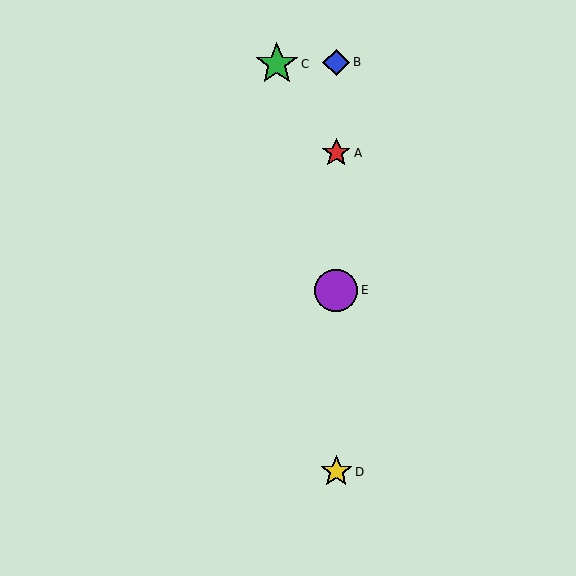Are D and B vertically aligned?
Yes, both are at x≈336.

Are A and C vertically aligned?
No, A is at x≈336 and C is at x≈277.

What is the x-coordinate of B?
Object B is at x≈336.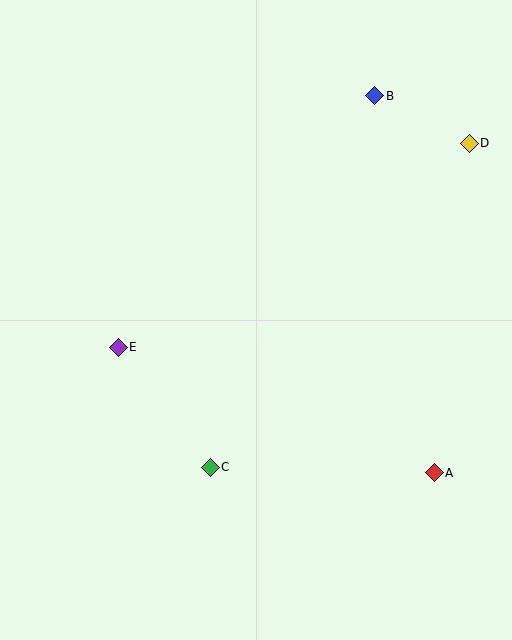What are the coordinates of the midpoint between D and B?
The midpoint between D and B is at (422, 119).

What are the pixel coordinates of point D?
Point D is at (469, 143).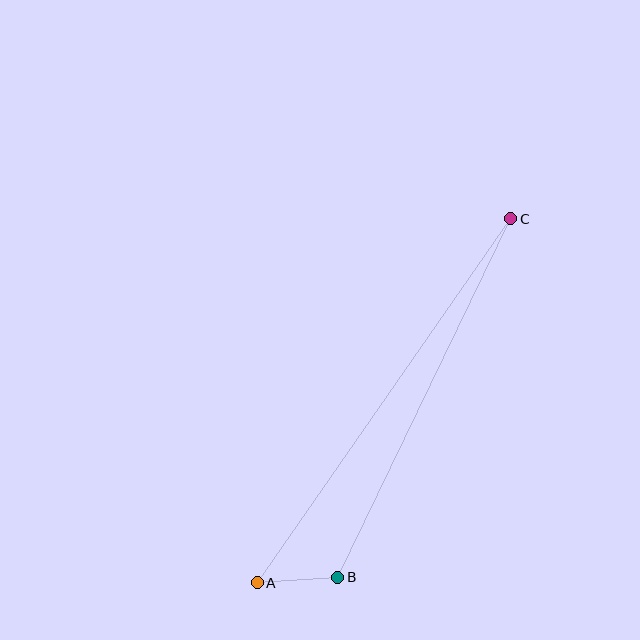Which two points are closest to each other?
Points A and B are closest to each other.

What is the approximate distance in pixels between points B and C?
The distance between B and C is approximately 398 pixels.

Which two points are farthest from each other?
Points A and C are farthest from each other.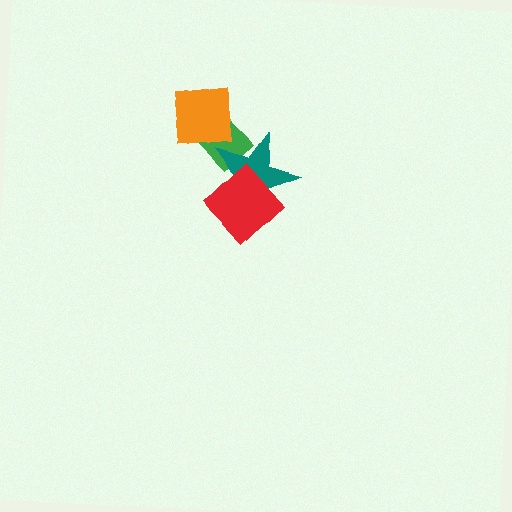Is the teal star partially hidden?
Yes, it is partially covered by another shape.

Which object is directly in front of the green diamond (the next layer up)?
The orange square is directly in front of the green diamond.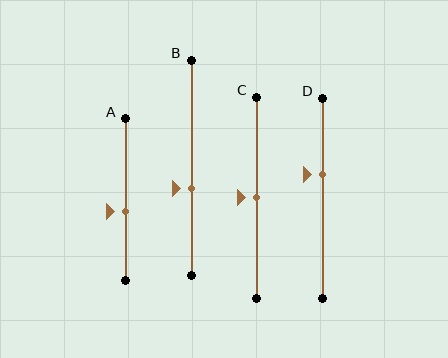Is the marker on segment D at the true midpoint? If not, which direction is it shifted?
No, the marker on segment D is shifted upward by about 12% of the segment length.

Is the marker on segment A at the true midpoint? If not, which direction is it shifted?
No, the marker on segment A is shifted downward by about 8% of the segment length.